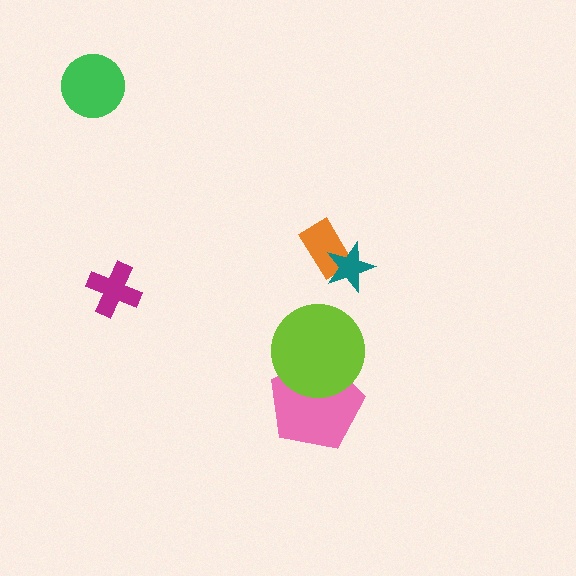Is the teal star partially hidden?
No, no other shape covers it.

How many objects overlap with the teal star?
1 object overlaps with the teal star.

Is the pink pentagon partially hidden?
Yes, it is partially covered by another shape.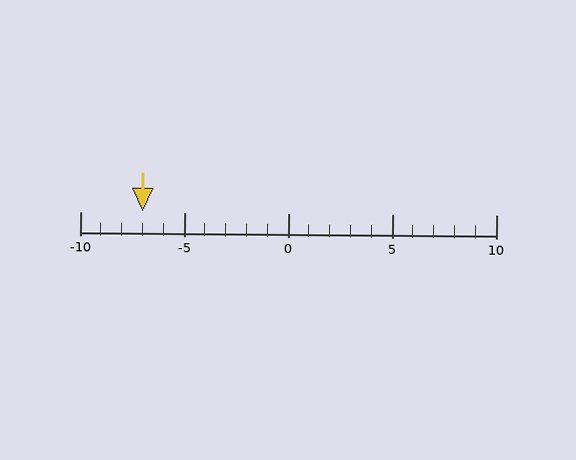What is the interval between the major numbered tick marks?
The major tick marks are spaced 5 units apart.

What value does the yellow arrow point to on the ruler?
The yellow arrow points to approximately -7.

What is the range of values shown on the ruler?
The ruler shows values from -10 to 10.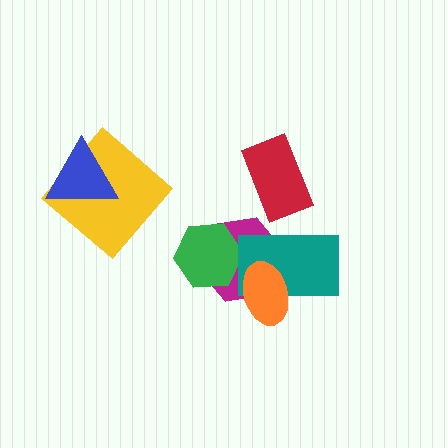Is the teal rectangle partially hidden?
Yes, it is partially covered by another shape.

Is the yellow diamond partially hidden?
Yes, it is partially covered by another shape.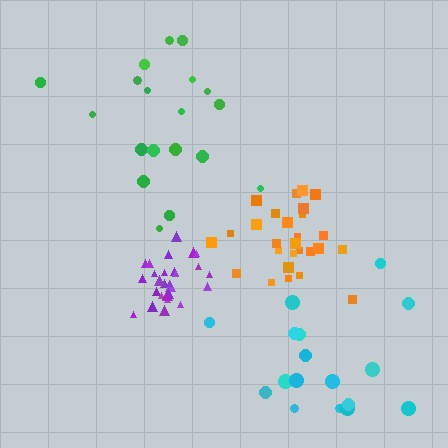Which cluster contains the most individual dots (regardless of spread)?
Orange (28).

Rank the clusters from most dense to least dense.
purple, orange, green, cyan.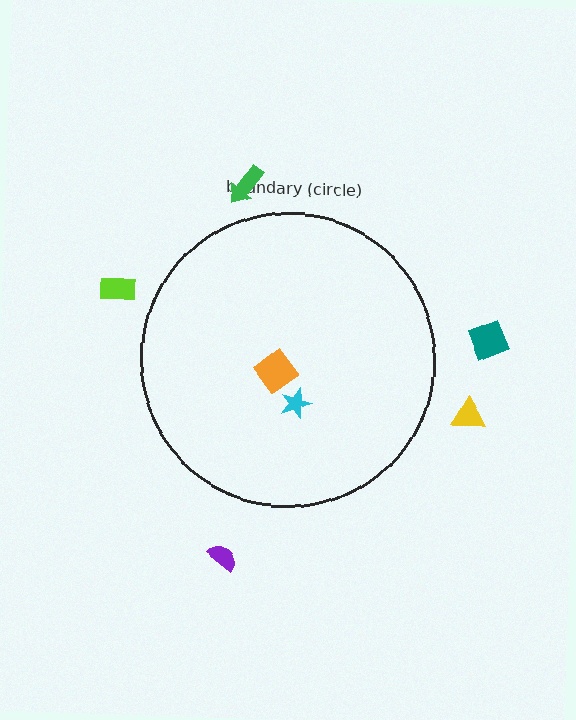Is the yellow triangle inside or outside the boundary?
Outside.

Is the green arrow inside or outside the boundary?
Outside.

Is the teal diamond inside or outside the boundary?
Outside.